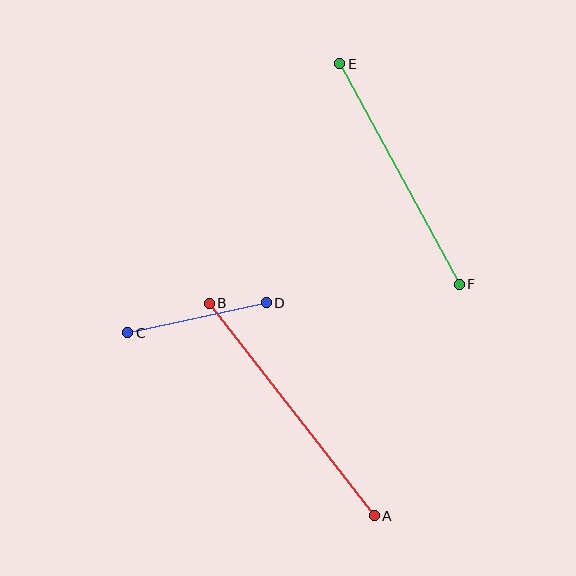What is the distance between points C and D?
The distance is approximately 142 pixels.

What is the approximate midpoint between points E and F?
The midpoint is at approximately (399, 174) pixels.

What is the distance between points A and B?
The distance is approximately 269 pixels.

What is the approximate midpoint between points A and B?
The midpoint is at approximately (292, 410) pixels.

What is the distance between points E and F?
The distance is approximately 251 pixels.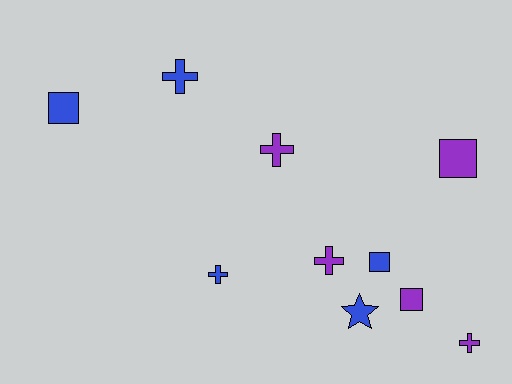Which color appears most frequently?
Blue, with 5 objects.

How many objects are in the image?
There are 10 objects.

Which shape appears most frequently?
Cross, with 5 objects.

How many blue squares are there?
There are 2 blue squares.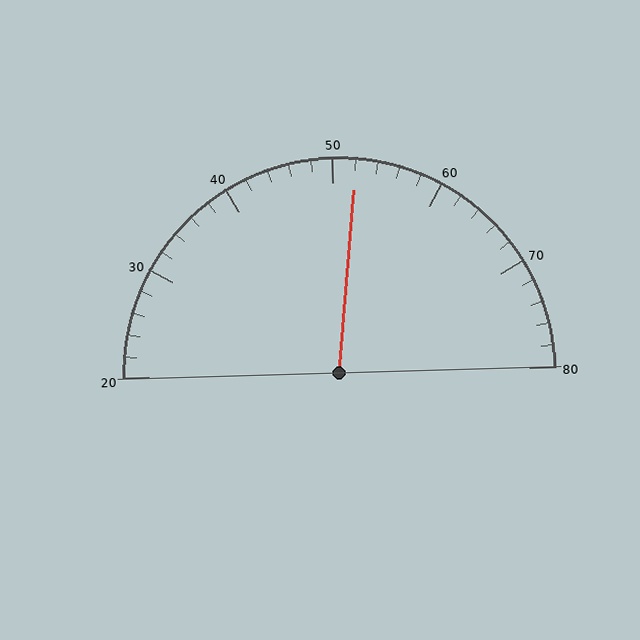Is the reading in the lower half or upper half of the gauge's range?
The reading is in the upper half of the range (20 to 80).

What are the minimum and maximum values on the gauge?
The gauge ranges from 20 to 80.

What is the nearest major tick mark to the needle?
The nearest major tick mark is 50.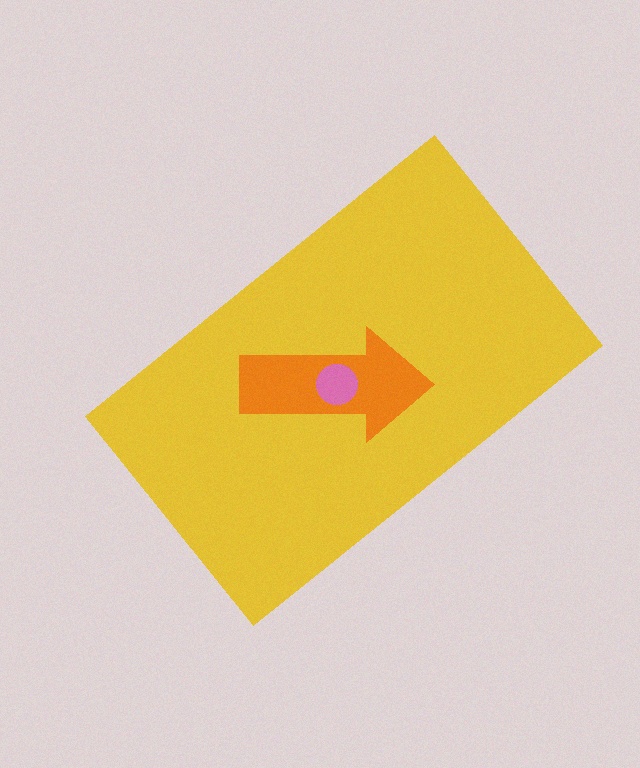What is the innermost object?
The pink circle.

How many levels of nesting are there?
3.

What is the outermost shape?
The yellow rectangle.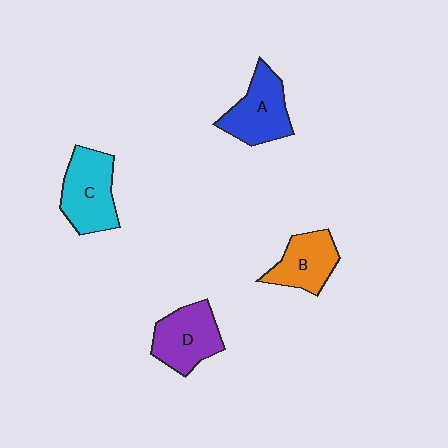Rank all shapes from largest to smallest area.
From largest to smallest: C (cyan), A (blue), D (purple), B (orange).